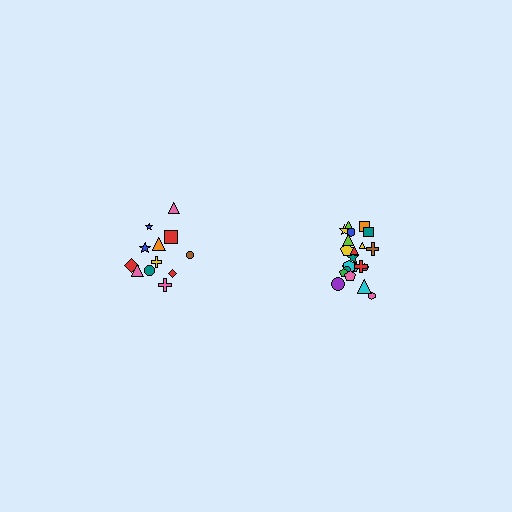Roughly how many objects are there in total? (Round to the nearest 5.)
Roughly 35 objects in total.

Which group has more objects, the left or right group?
The right group.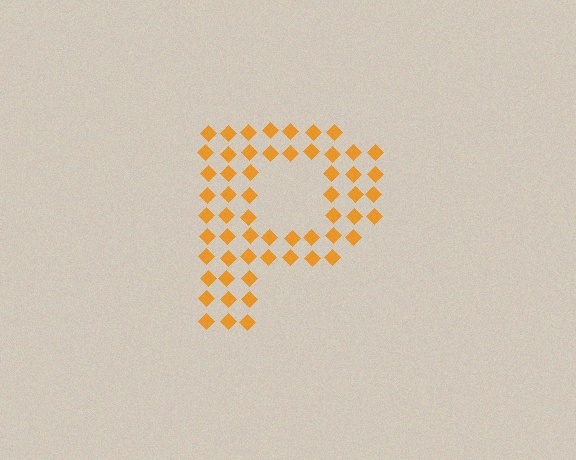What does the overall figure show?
The overall figure shows the letter P.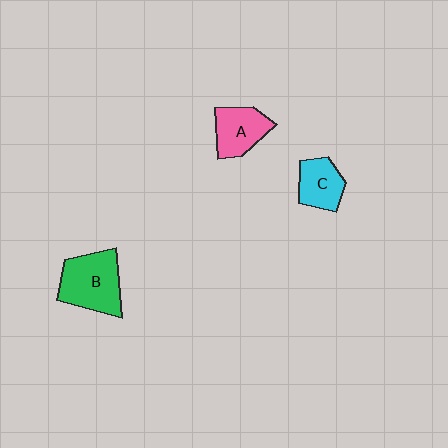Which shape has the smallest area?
Shape C (cyan).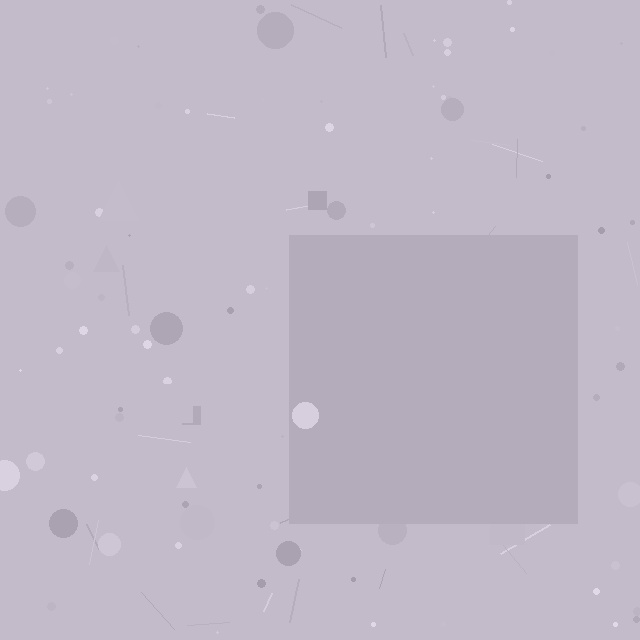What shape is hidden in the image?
A square is hidden in the image.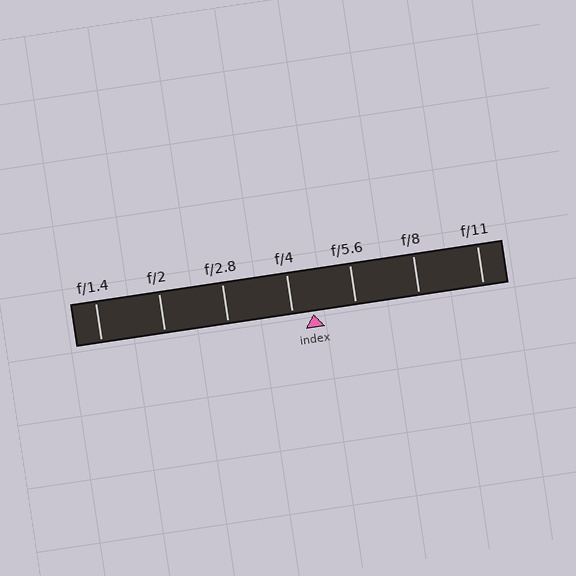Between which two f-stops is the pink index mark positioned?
The index mark is between f/4 and f/5.6.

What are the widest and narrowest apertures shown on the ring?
The widest aperture shown is f/1.4 and the narrowest is f/11.